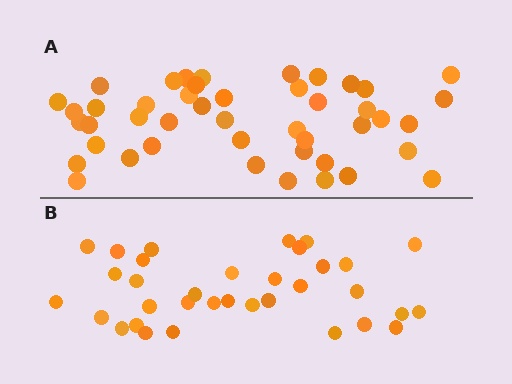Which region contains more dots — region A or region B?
Region A (the top region) has more dots.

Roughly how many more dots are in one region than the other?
Region A has roughly 12 or so more dots than region B.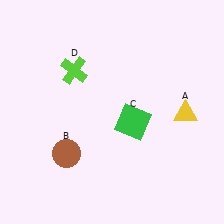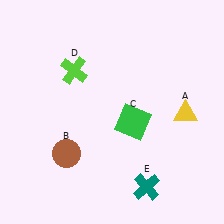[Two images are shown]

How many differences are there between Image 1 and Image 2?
There is 1 difference between the two images.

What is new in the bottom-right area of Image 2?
A teal cross (E) was added in the bottom-right area of Image 2.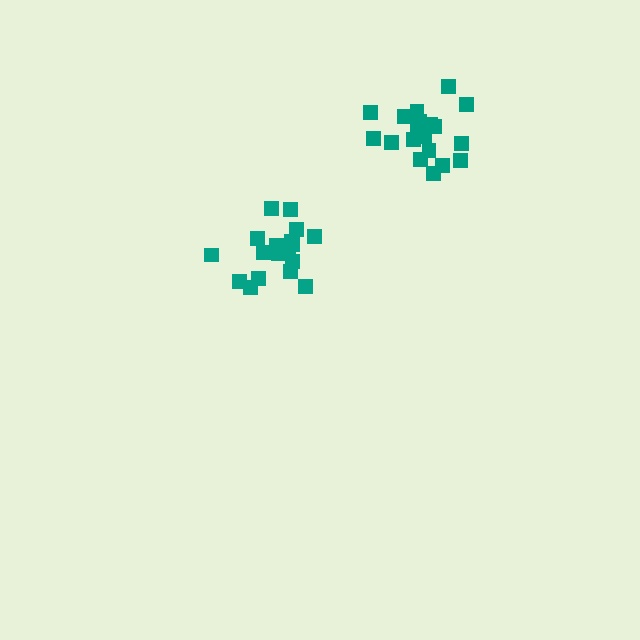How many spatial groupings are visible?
There are 2 spatial groupings.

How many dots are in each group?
Group 1: 19 dots, Group 2: 20 dots (39 total).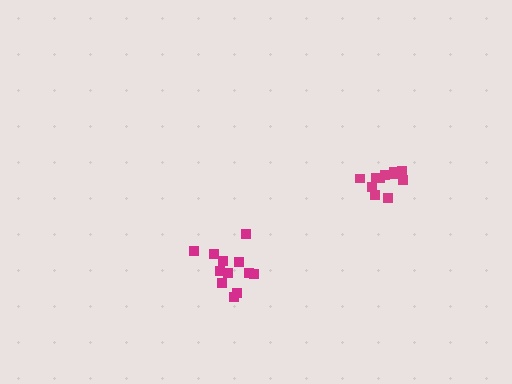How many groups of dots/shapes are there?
There are 2 groups.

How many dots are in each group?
Group 1: 11 dots, Group 2: 12 dots (23 total).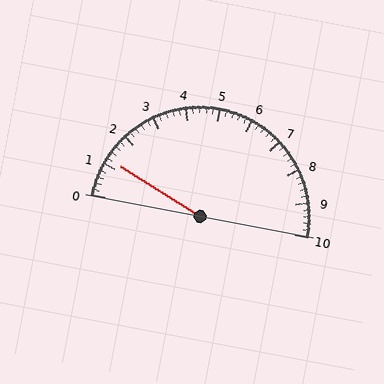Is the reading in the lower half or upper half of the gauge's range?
The reading is in the lower half of the range (0 to 10).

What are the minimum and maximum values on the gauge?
The gauge ranges from 0 to 10.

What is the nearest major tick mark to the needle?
The nearest major tick mark is 1.